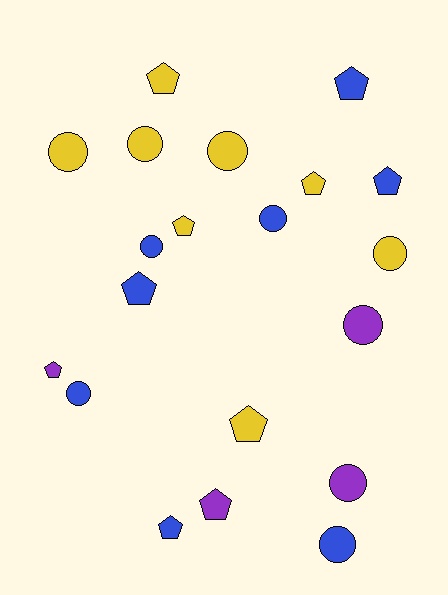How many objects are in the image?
There are 20 objects.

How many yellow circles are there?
There are 4 yellow circles.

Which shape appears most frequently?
Pentagon, with 10 objects.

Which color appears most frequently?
Blue, with 8 objects.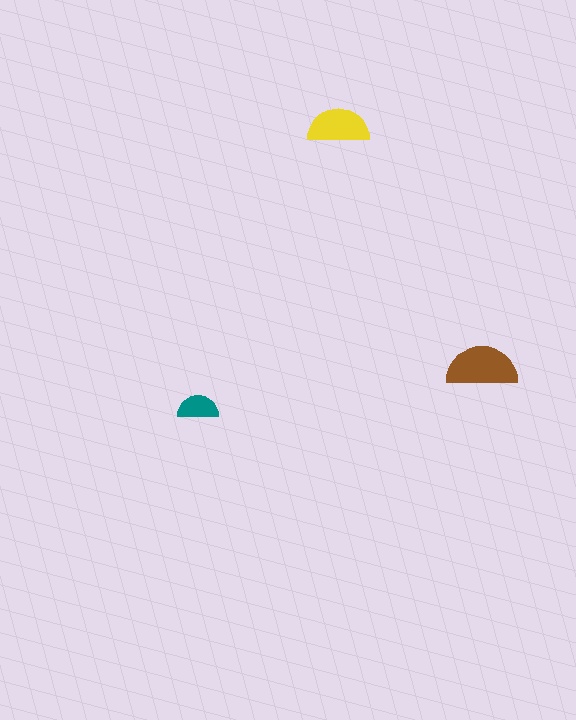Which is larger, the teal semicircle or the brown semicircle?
The brown one.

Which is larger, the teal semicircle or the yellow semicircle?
The yellow one.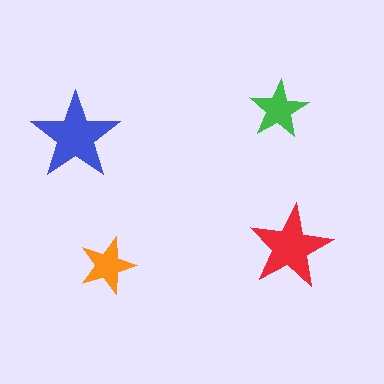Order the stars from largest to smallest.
the blue one, the red one, the green one, the orange one.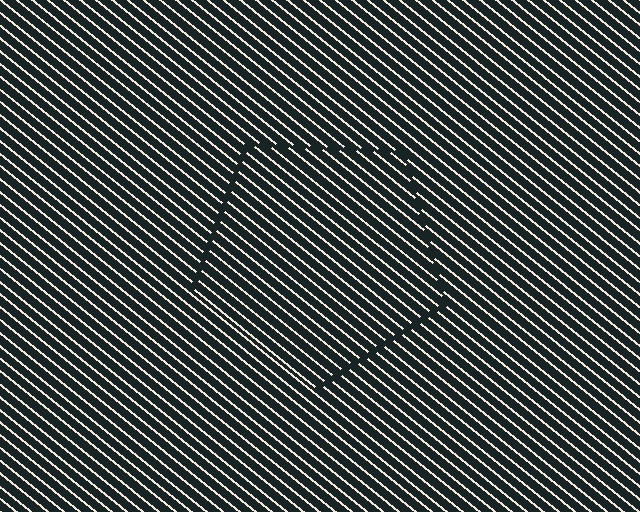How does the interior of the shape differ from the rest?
The interior of the shape contains the same grating, shifted by half a period — the contour is defined by the phase discontinuity where line-ends from the inner and outer gratings abut.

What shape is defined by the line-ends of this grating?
An illusory pentagon. The interior of the shape contains the same grating, shifted by half a period — the contour is defined by the phase discontinuity where line-ends from the inner and outer gratings abut.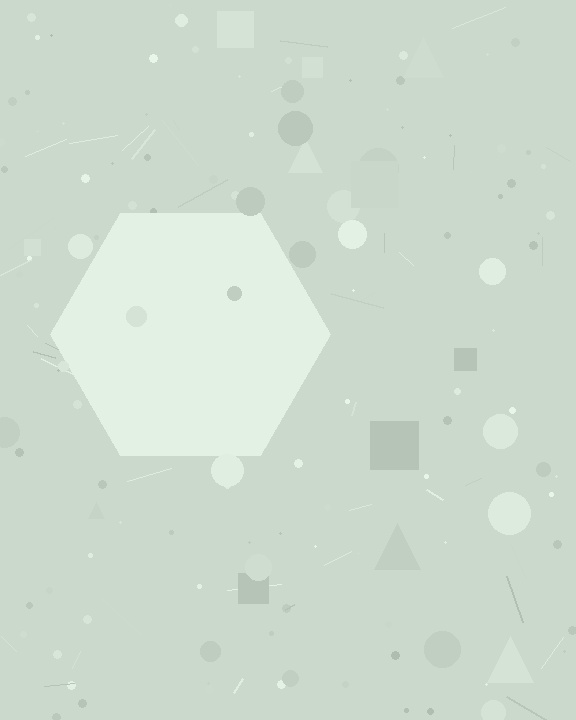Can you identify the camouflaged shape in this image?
The camouflaged shape is a hexagon.